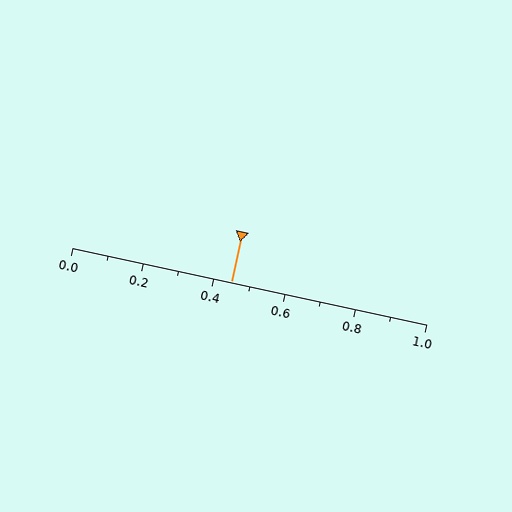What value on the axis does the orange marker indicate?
The marker indicates approximately 0.45.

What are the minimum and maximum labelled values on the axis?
The axis runs from 0.0 to 1.0.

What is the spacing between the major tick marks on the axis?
The major ticks are spaced 0.2 apart.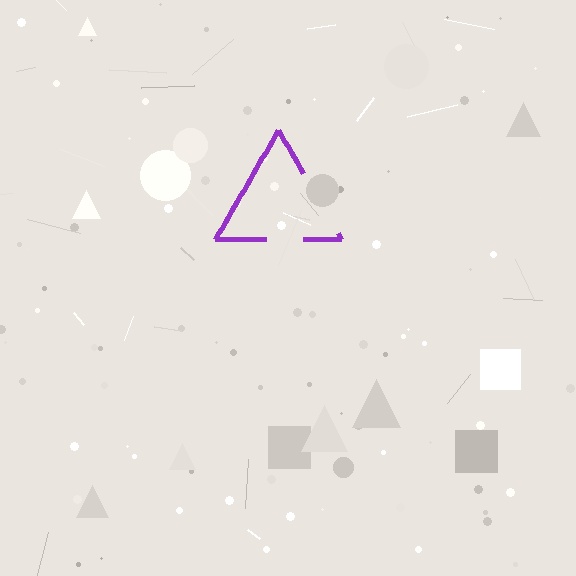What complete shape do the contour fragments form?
The contour fragments form a triangle.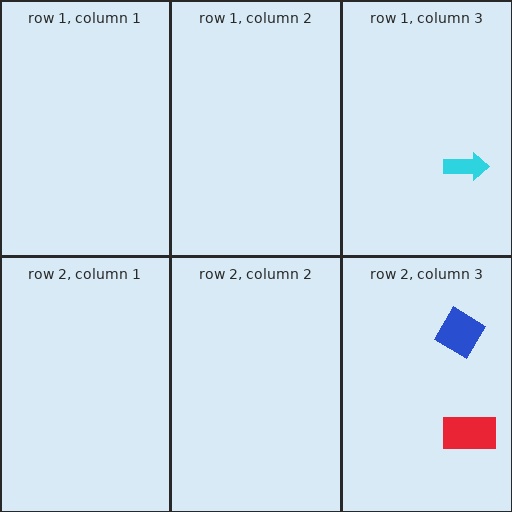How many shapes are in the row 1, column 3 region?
1.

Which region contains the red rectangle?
The row 2, column 3 region.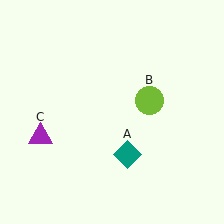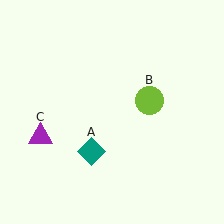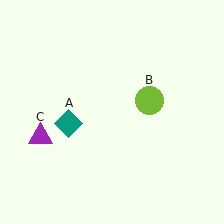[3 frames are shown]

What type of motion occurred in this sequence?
The teal diamond (object A) rotated clockwise around the center of the scene.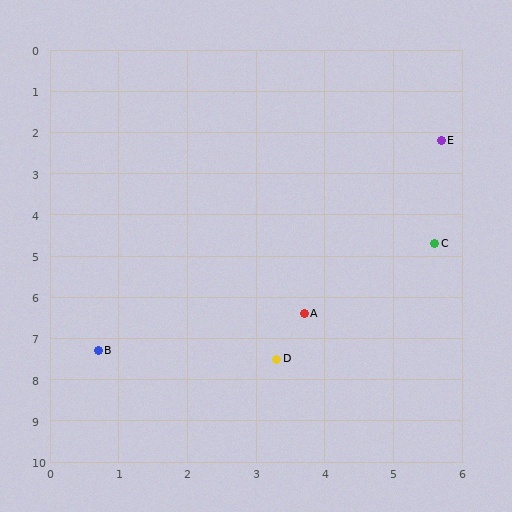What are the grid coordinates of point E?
Point E is at approximately (5.7, 2.2).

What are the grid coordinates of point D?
Point D is at approximately (3.3, 7.5).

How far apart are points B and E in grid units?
Points B and E are about 7.1 grid units apart.